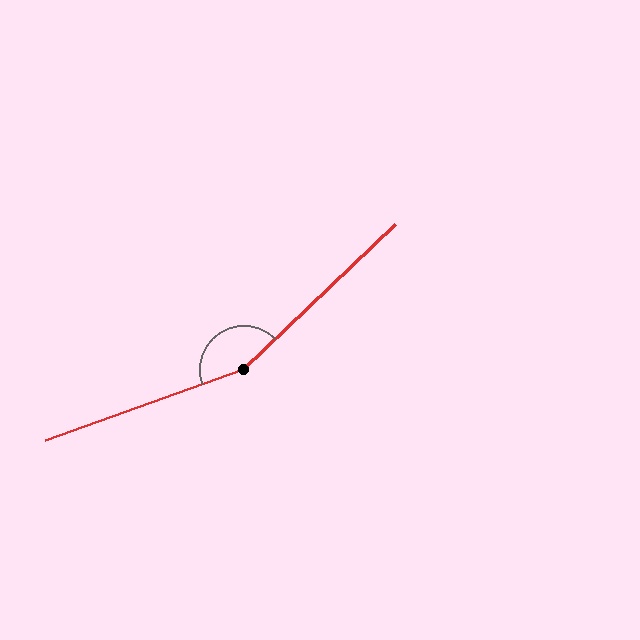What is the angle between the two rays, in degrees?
Approximately 156 degrees.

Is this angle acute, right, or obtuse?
It is obtuse.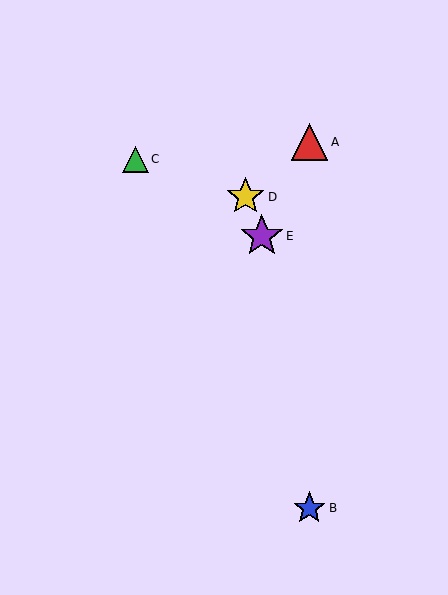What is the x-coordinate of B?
Object B is at x≈309.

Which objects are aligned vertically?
Objects A, B are aligned vertically.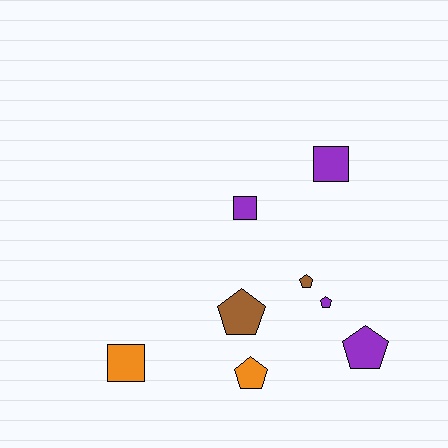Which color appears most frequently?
Purple, with 4 objects.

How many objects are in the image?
There are 8 objects.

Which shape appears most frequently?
Pentagon, with 5 objects.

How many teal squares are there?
There are no teal squares.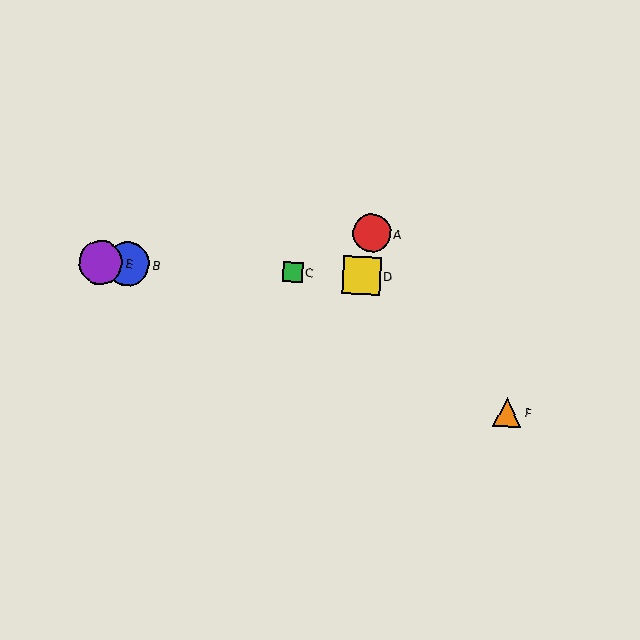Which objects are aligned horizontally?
Objects B, C, D, E are aligned horizontally.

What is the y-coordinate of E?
Object E is at y≈263.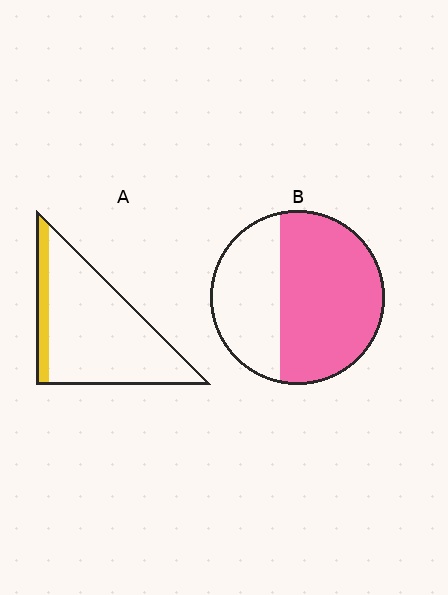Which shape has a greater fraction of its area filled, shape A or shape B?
Shape B.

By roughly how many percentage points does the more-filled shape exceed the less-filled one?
By roughly 50 percentage points (B over A).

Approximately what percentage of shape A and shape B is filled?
A is approximately 15% and B is approximately 65%.